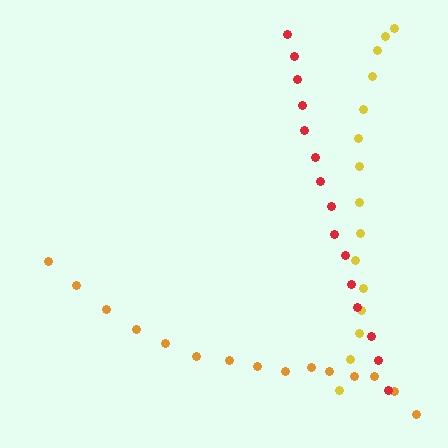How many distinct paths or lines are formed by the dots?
There are 3 distinct paths.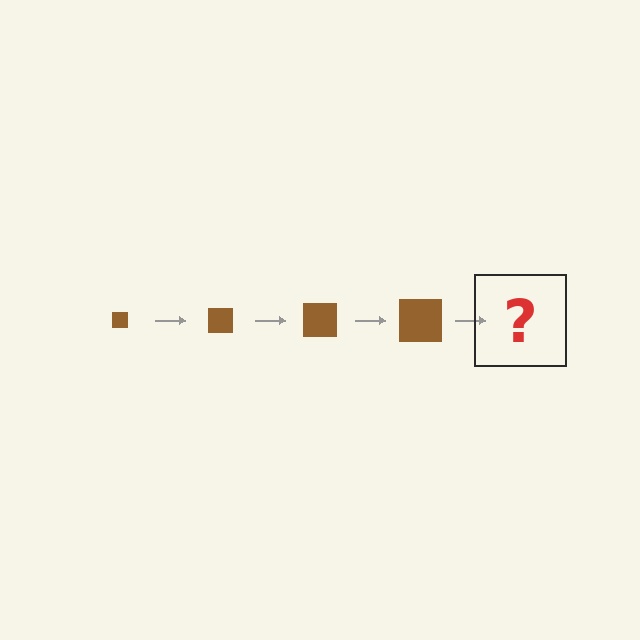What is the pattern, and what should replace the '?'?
The pattern is that the square gets progressively larger each step. The '?' should be a brown square, larger than the previous one.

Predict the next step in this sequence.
The next step is a brown square, larger than the previous one.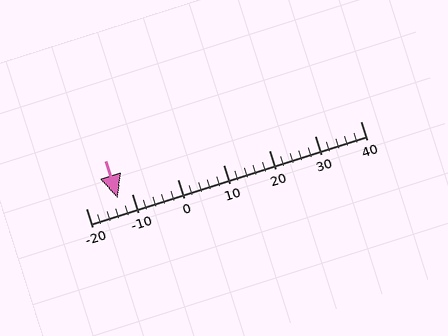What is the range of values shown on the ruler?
The ruler shows values from -20 to 40.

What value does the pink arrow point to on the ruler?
The pink arrow points to approximately -13.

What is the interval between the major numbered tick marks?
The major tick marks are spaced 10 units apart.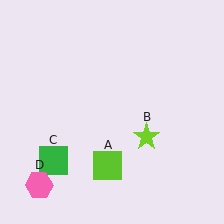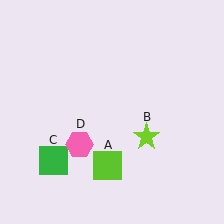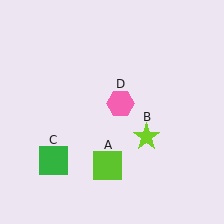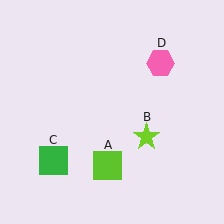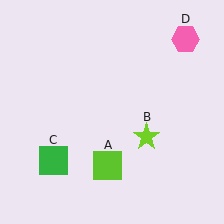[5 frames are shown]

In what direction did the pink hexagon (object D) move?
The pink hexagon (object D) moved up and to the right.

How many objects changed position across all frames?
1 object changed position: pink hexagon (object D).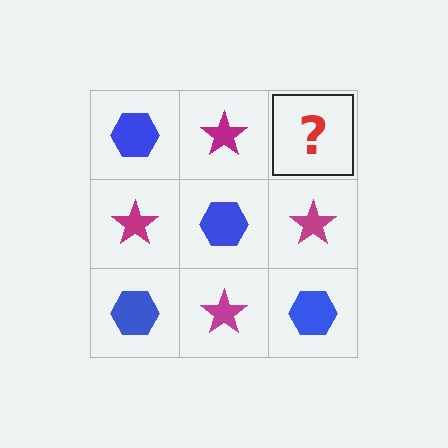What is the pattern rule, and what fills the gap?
The rule is that it alternates blue hexagon and magenta star in a checkerboard pattern. The gap should be filled with a blue hexagon.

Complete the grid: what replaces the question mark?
The question mark should be replaced with a blue hexagon.